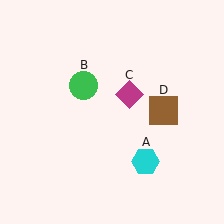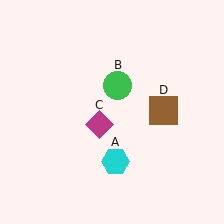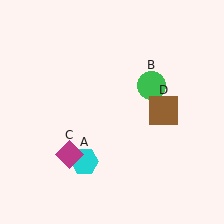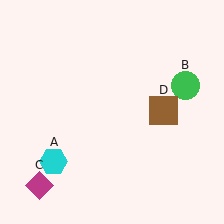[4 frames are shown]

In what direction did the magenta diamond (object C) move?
The magenta diamond (object C) moved down and to the left.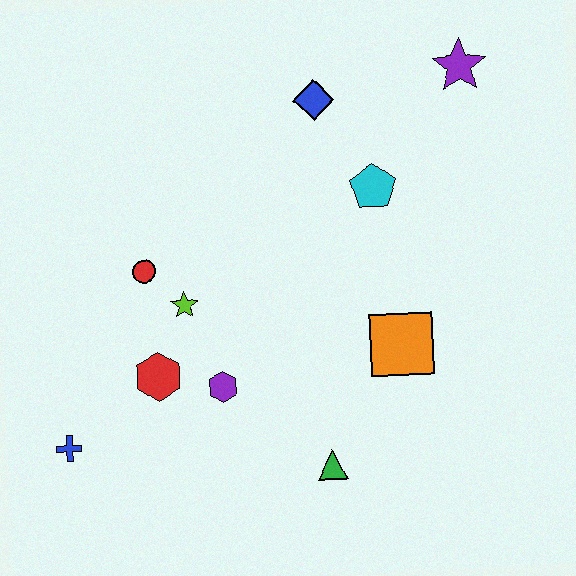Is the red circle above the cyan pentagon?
No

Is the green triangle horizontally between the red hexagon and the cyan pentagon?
Yes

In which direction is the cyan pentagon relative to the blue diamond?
The cyan pentagon is below the blue diamond.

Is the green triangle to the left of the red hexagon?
No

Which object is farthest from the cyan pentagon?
The blue cross is farthest from the cyan pentagon.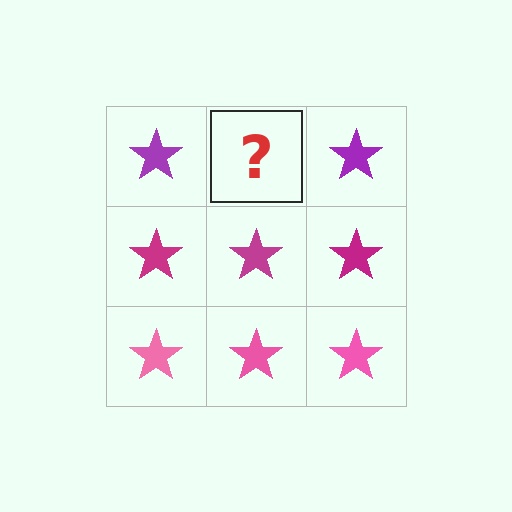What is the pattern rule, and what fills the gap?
The rule is that each row has a consistent color. The gap should be filled with a purple star.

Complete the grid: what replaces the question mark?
The question mark should be replaced with a purple star.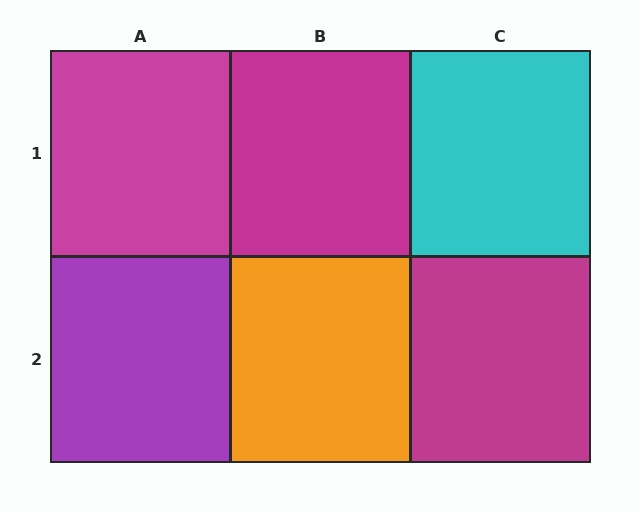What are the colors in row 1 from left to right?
Magenta, magenta, cyan.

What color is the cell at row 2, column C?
Magenta.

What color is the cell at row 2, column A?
Purple.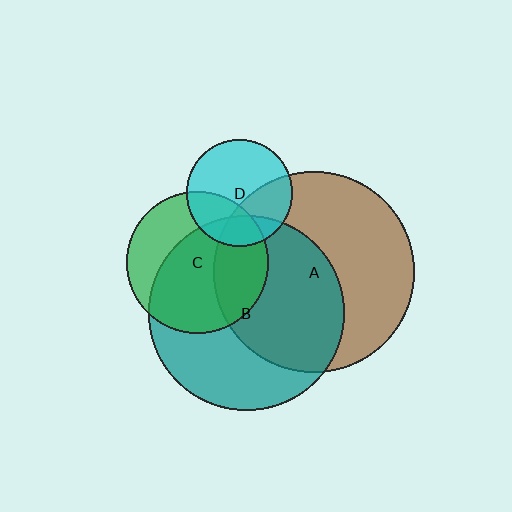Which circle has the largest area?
Circle A (brown).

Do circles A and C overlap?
Yes.